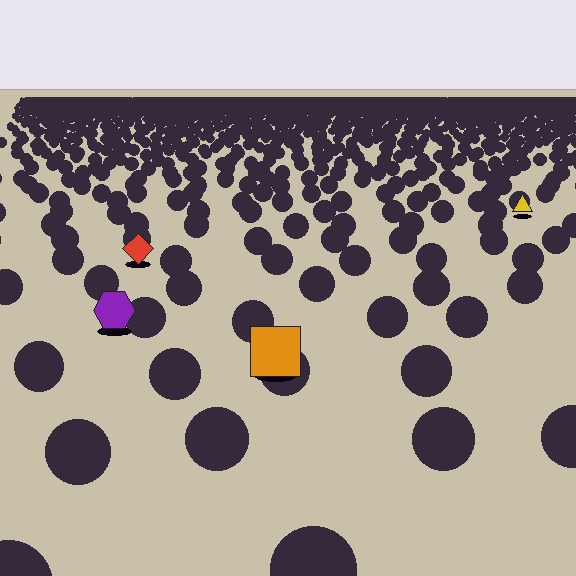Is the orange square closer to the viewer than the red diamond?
Yes. The orange square is closer — you can tell from the texture gradient: the ground texture is coarser near it.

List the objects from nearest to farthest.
From nearest to farthest: the orange square, the purple hexagon, the red diamond, the yellow triangle.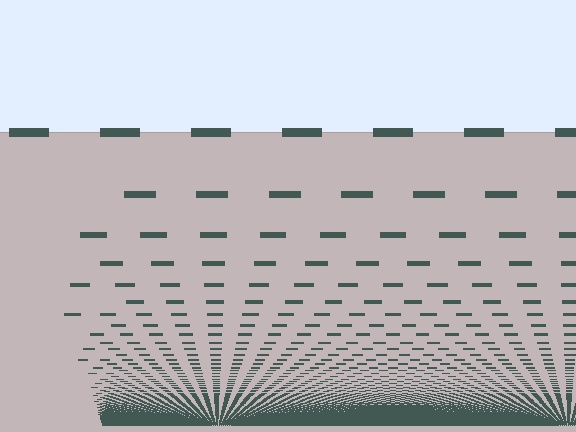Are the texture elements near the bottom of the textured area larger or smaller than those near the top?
Smaller. The gradient is inverted — elements near the bottom are smaller and denser.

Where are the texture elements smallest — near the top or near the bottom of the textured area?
Near the bottom.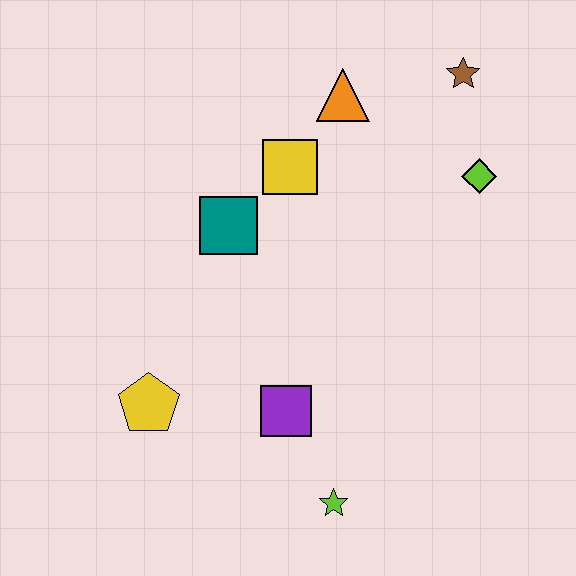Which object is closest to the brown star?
The lime diamond is closest to the brown star.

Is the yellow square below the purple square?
No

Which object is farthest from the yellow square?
The lime star is farthest from the yellow square.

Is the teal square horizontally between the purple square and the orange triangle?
No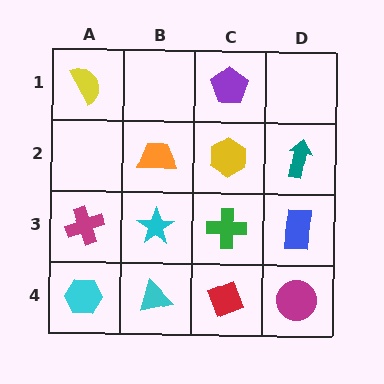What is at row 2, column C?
A yellow hexagon.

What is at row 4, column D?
A magenta circle.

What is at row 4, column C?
A red diamond.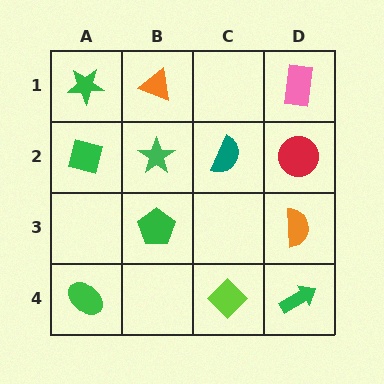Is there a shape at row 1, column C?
No, that cell is empty.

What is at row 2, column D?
A red circle.